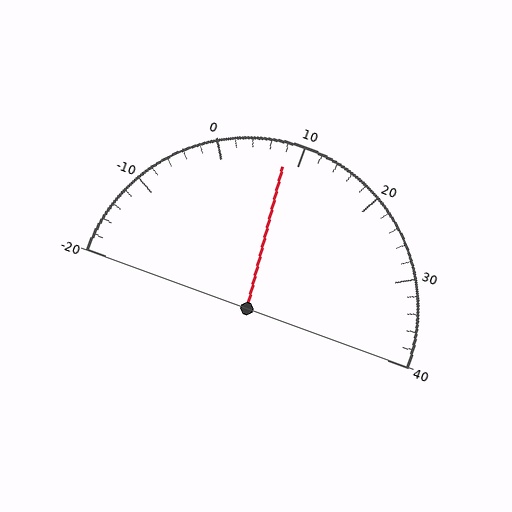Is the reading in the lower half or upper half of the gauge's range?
The reading is in the lower half of the range (-20 to 40).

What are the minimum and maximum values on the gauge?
The gauge ranges from -20 to 40.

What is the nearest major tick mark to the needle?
The nearest major tick mark is 10.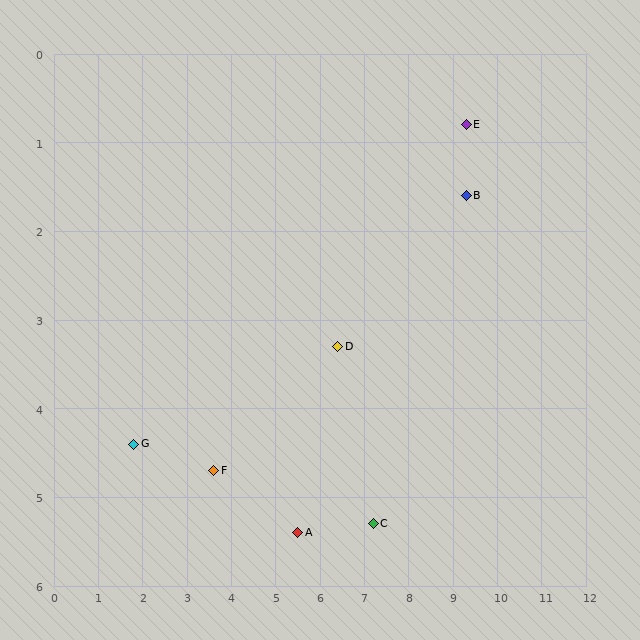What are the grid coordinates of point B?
Point B is at approximately (9.3, 1.6).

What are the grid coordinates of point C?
Point C is at approximately (7.2, 5.3).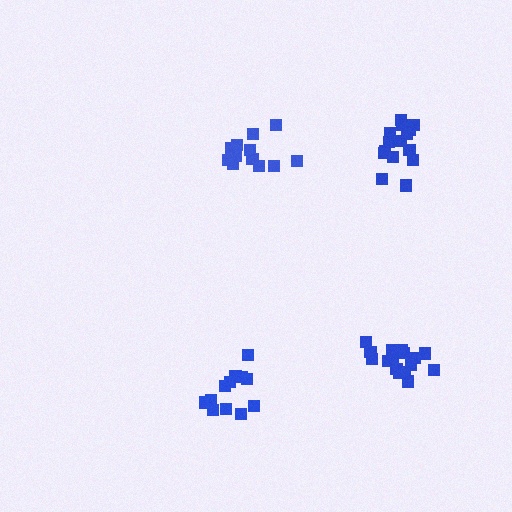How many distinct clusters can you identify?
There are 4 distinct clusters.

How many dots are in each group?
Group 1: 15 dots, Group 2: 12 dots, Group 3: 16 dots, Group 4: 12 dots (55 total).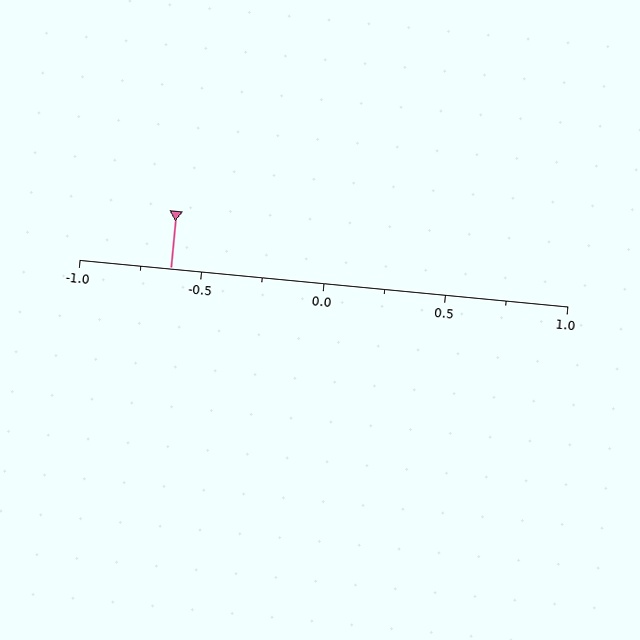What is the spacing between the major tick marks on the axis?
The major ticks are spaced 0.5 apart.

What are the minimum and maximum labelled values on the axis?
The axis runs from -1.0 to 1.0.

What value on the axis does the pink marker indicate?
The marker indicates approximately -0.62.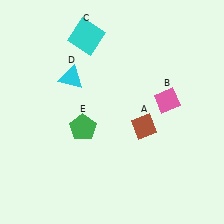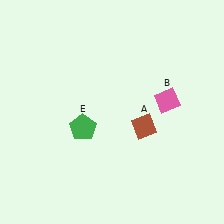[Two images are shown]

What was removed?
The cyan triangle (D), the cyan square (C) were removed in Image 2.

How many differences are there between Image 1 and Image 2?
There are 2 differences between the two images.